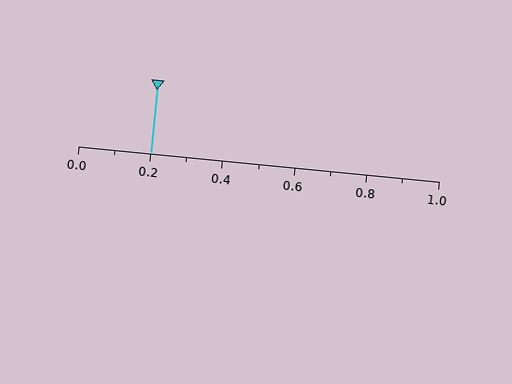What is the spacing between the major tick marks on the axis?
The major ticks are spaced 0.2 apart.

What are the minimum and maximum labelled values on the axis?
The axis runs from 0.0 to 1.0.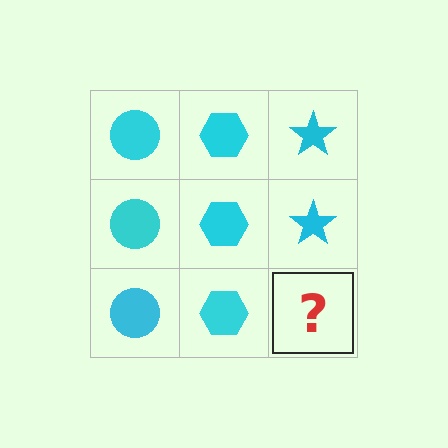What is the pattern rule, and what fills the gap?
The rule is that each column has a consistent shape. The gap should be filled with a cyan star.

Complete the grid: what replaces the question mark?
The question mark should be replaced with a cyan star.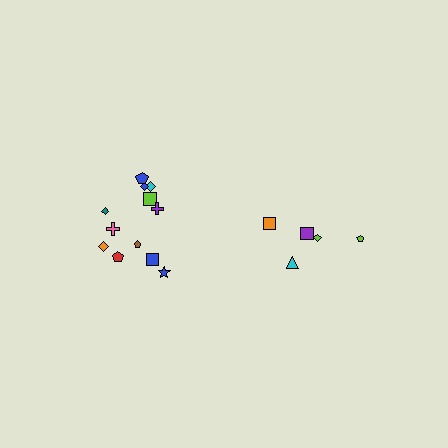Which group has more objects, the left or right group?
The left group.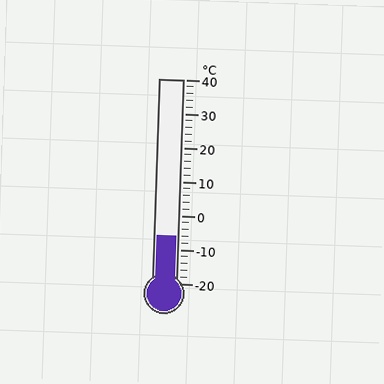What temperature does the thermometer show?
The thermometer shows approximately -6°C.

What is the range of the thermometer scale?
The thermometer scale ranges from -20°C to 40°C.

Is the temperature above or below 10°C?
The temperature is below 10°C.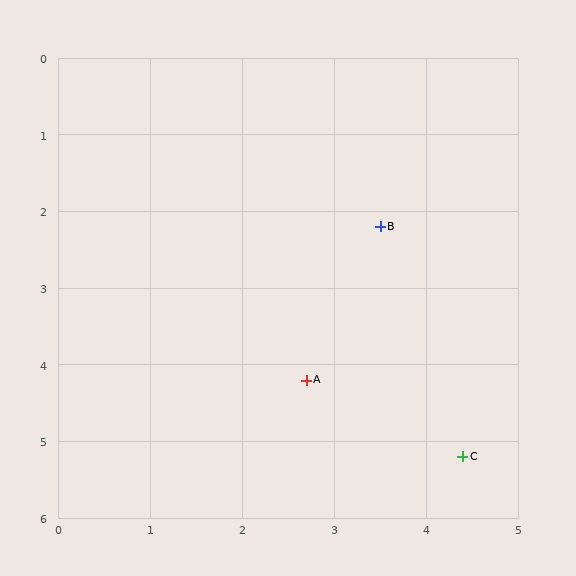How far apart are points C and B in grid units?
Points C and B are about 3.1 grid units apart.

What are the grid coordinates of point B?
Point B is at approximately (3.5, 2.2).